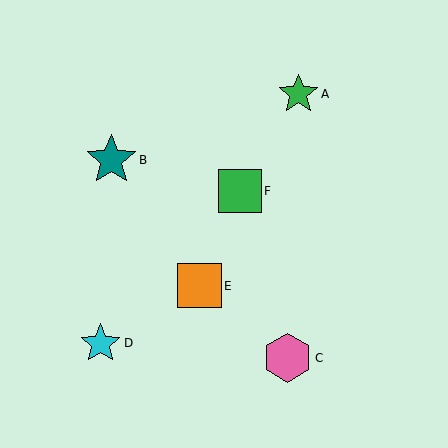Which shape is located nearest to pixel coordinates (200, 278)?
The orange square (labeled E) at (199, 286) is nearest to that location.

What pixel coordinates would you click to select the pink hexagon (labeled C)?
Click at (287, 358) to select the pink hexagon C.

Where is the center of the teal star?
The center of the teal star is at (111, 160).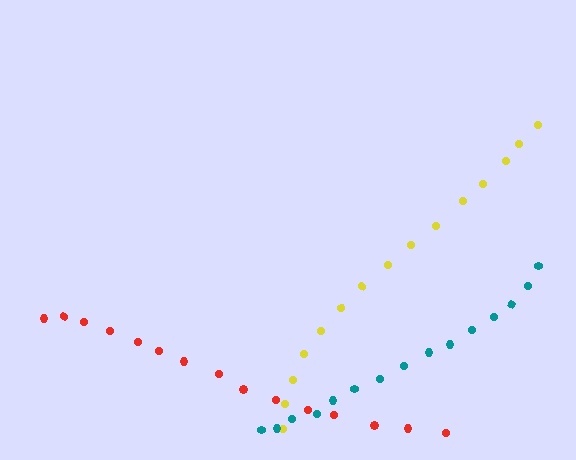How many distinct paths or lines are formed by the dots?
There are 3 distinct paths.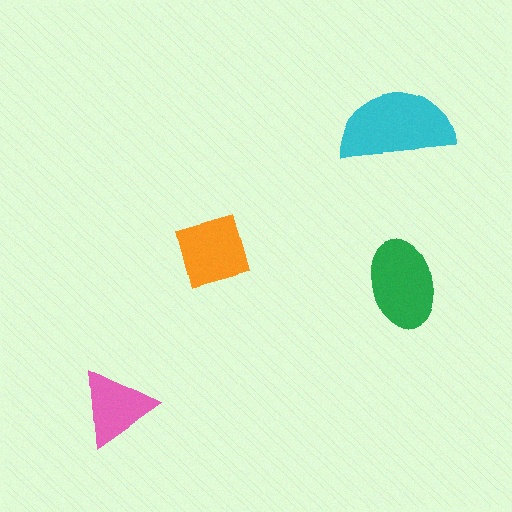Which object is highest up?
The cyan semicircle is topmost.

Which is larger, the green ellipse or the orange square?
The green ellipse.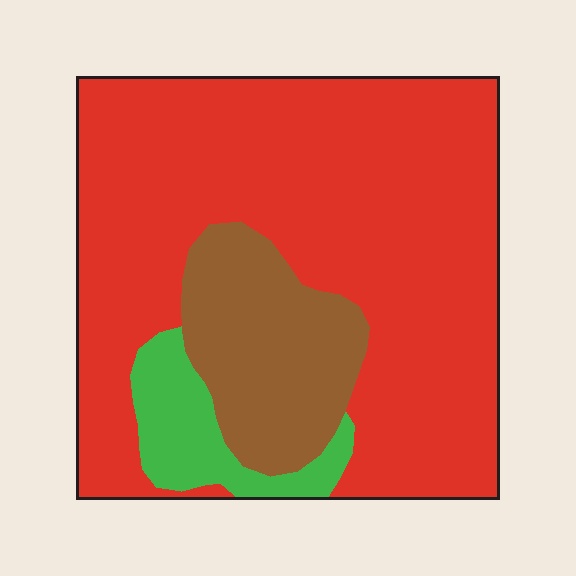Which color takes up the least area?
Green, at roughly 10%.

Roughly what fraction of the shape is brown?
Brown takes up between a sixth and a third of the shape.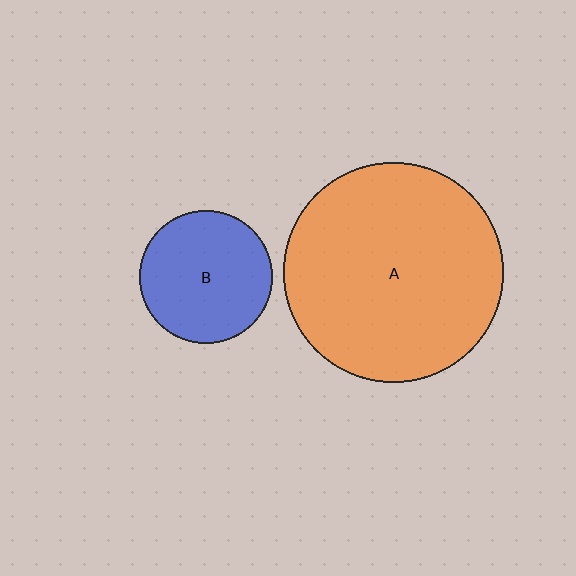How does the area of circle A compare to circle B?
Approximately 2.7 times.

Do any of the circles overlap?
No, none of the circles overlap.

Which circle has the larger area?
Circle A (orange).